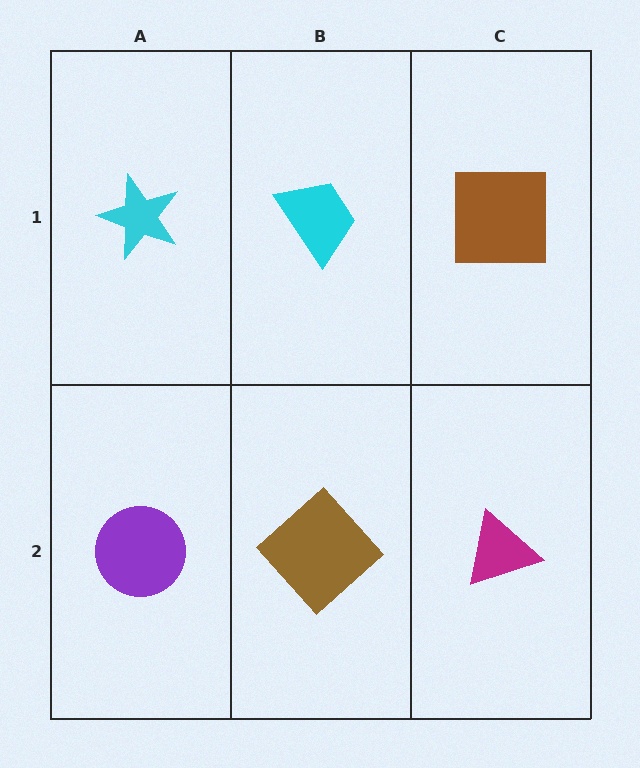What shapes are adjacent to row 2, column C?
A brown square (row 1, column C), a brown diamond (row 2, column B).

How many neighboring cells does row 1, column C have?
2.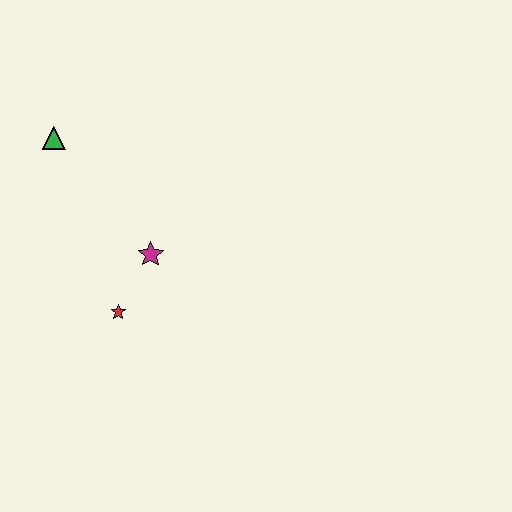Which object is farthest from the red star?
The green triangle is farthest from the red star.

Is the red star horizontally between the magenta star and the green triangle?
Yes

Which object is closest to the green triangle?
The magenta star is closest to the green triangle.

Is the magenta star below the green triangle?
Yes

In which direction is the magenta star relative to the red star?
The magenta star is above the red star.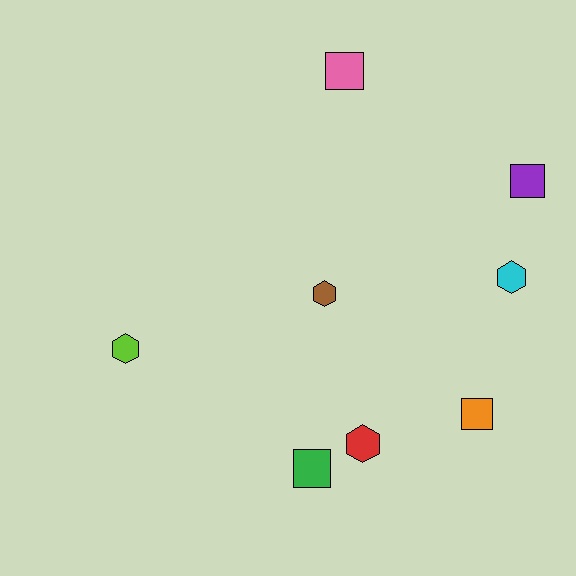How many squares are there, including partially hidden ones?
There are 4 squares.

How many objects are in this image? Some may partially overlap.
There are 8 objects.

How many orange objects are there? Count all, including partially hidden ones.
There is 1 orange object.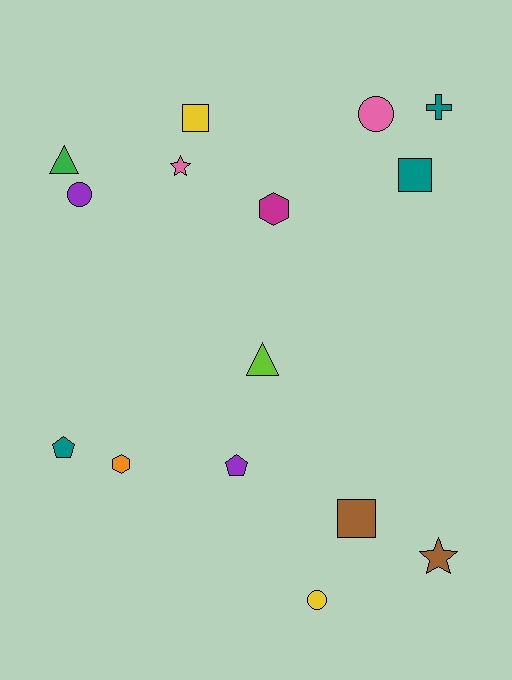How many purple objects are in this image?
There are 2 purple objects.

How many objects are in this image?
There are 15 objects.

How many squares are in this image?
There are 3 squares.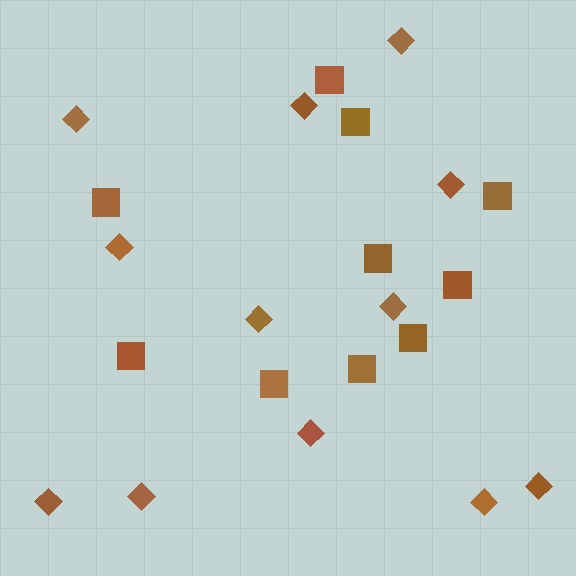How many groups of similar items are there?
There are 2 groups: one group of diamonds (12) and one group of squares (10).